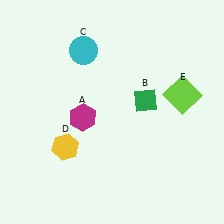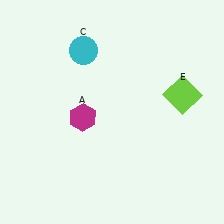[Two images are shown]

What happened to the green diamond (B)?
The green diamond (B) was removed in Image 2. It was in the top-right area of Image 1.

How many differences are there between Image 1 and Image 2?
There are 2 differences between the two images.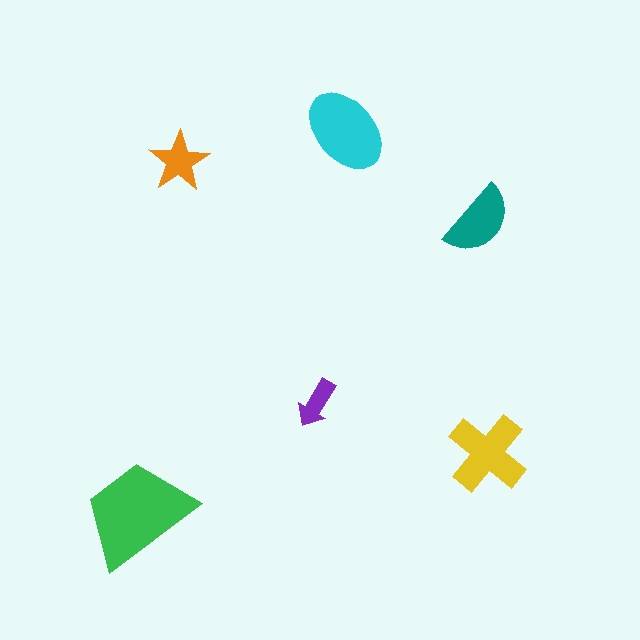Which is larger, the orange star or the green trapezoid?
The green trapezoid.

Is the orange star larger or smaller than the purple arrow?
Larger.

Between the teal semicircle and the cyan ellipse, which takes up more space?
The cyan ellipse.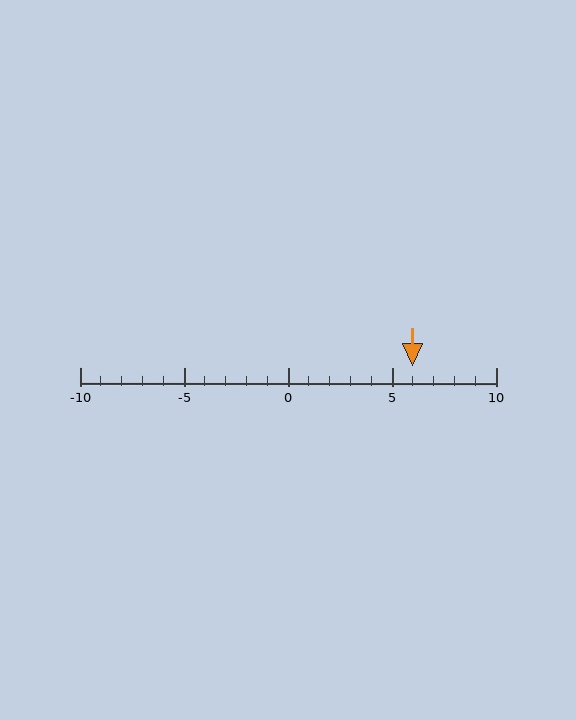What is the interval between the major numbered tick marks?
The major tick marks are spaced 5 units apart.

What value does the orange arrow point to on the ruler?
The orange arrow points to approximately 6.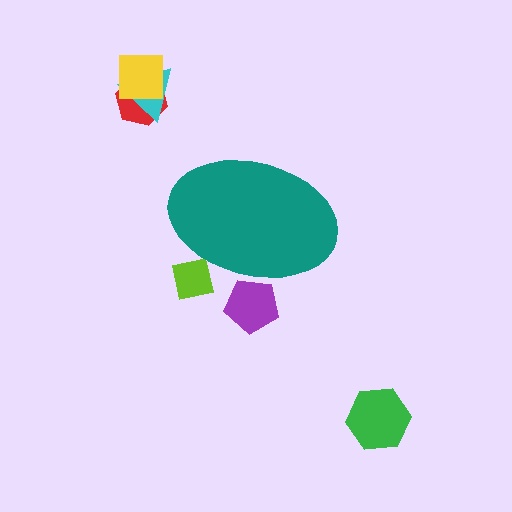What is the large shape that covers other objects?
A teal ellipse.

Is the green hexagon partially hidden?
No, the green hexagon is fully visible.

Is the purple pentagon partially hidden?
Yes, the purple pentagon is partially hidden behind the teal ellipse.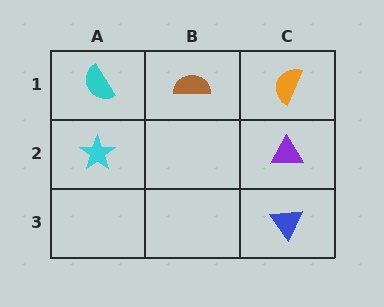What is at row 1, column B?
A brown semicircle.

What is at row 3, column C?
A blue triangle.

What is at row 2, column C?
A purple triangle.